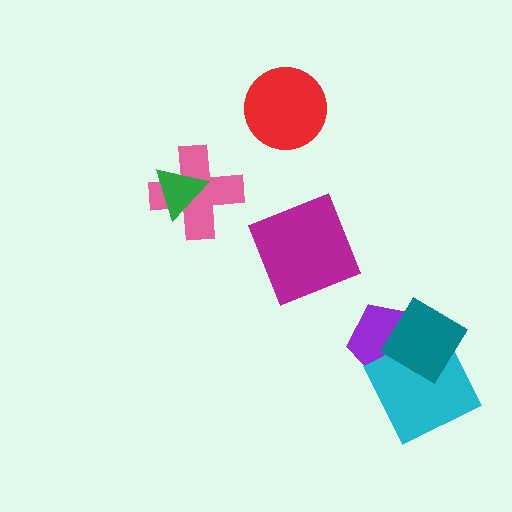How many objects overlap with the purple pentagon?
2 objects overlap with the purple pentagon.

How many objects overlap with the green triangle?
1 object overlaps with the green triangle.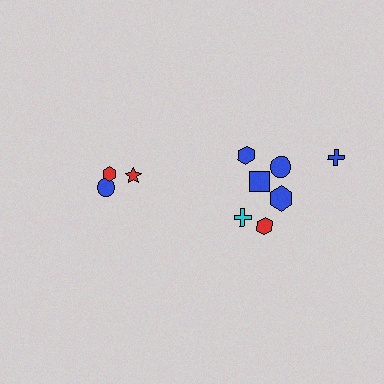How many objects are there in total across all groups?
There are 10 objects.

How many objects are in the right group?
There are 7 objects.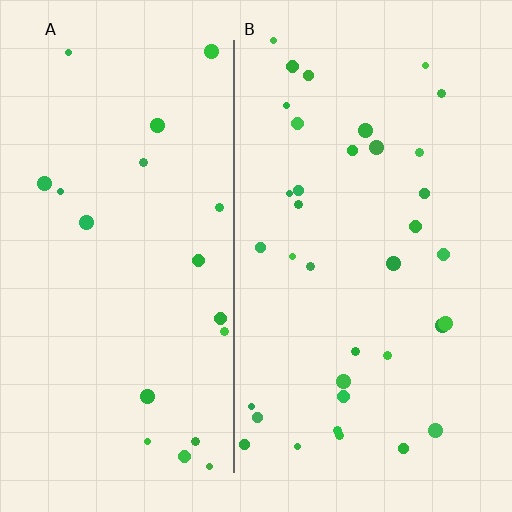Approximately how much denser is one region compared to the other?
Approximately 1.8× — region B over region A.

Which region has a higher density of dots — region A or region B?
B (the right).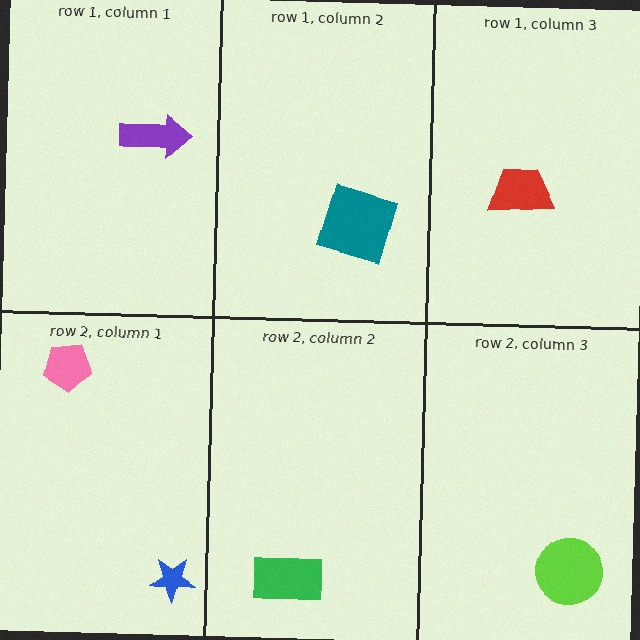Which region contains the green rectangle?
The row 2, column 2 region.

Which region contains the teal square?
The row 1, column 2 region.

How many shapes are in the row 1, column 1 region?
1.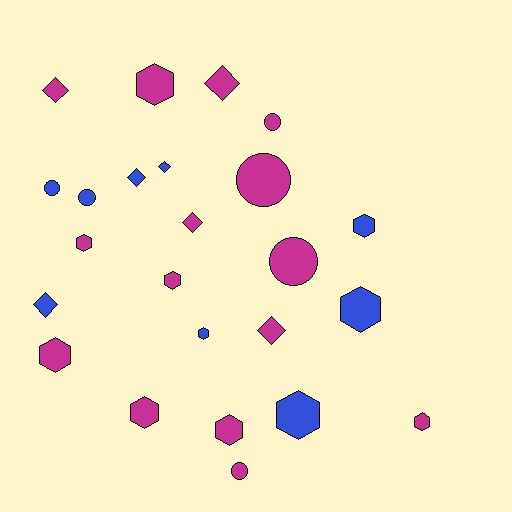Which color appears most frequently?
Magenta, with 15 objects.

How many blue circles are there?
There are 2 blue circles.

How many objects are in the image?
There are 24 objects.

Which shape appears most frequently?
Hexagon, with 11 objects.